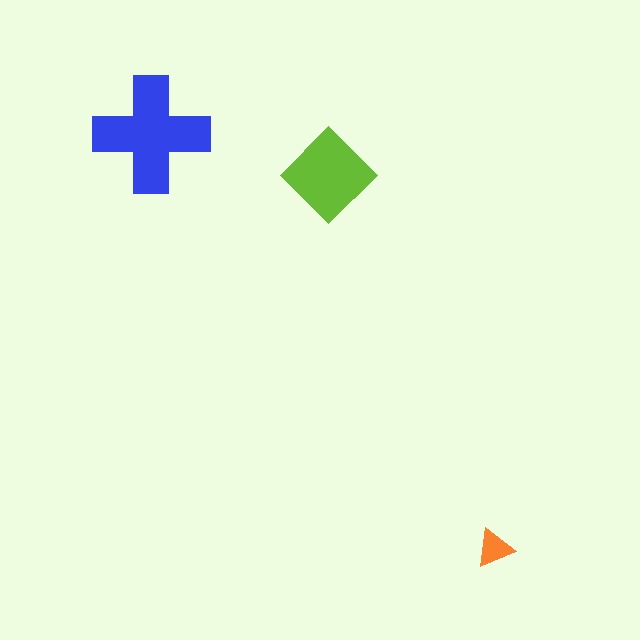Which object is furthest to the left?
The blue cross is leftmost.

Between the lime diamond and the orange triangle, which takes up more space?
The lime diamond.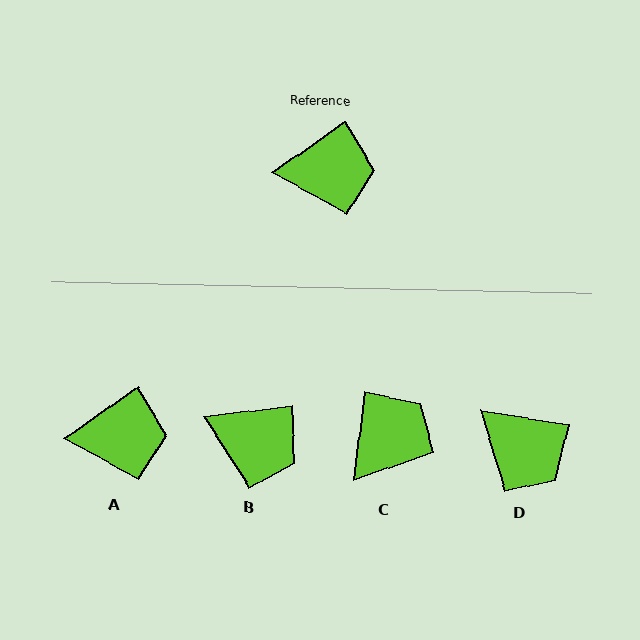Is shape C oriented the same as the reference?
No, it is off by about 48 degrees.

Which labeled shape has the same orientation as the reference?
A.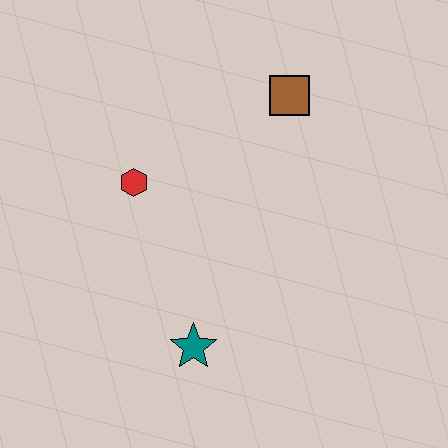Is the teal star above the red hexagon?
No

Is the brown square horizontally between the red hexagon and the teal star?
No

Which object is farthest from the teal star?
The brown square is farthest from the teal star.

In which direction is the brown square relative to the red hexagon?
The brown square is to the right of the red hexagon.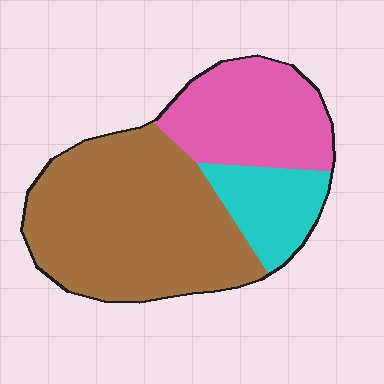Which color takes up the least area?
Cyan, at roughly 15%.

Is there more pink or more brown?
Brown.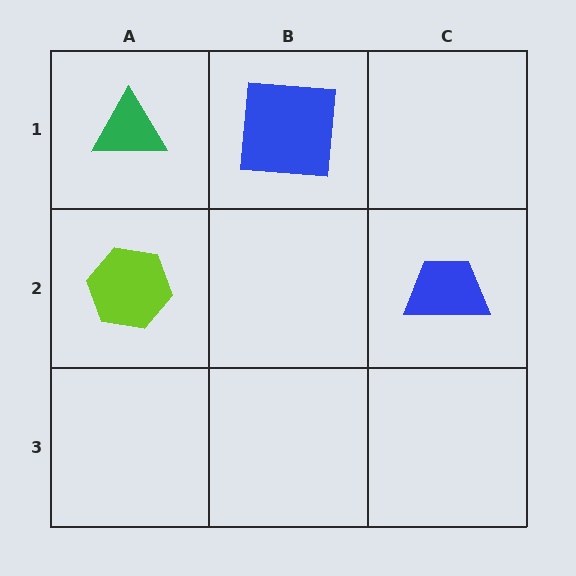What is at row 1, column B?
A blue square.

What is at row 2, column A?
A lime hexagon.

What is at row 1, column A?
A green triangle.